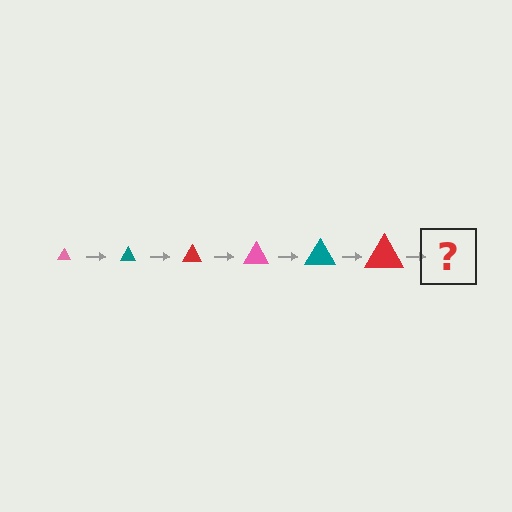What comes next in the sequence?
The next element should be a pink triangle, larger than the previous one.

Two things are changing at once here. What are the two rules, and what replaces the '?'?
The two rules are that the triangle grows larger each step and the color cycles through pink, teal, and red. The '?' should be a pink triangle, larger than the previous one.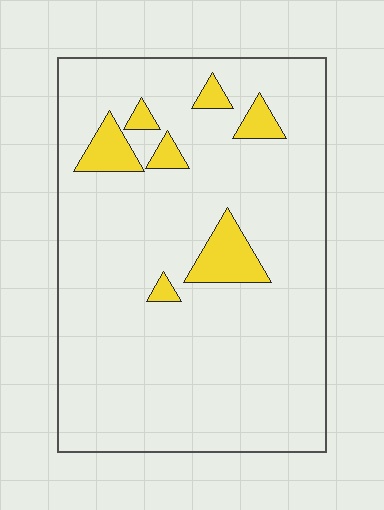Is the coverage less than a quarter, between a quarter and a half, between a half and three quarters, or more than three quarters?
Less than a quarter.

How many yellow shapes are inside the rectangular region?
7.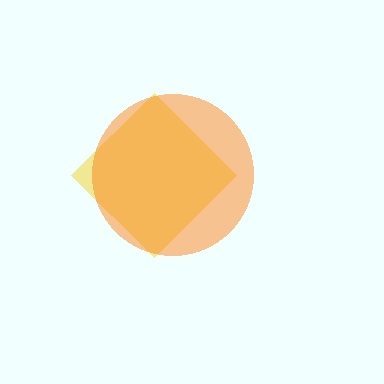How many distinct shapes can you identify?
There are 2 distinct shapes: a yellow diamond, an orange circle.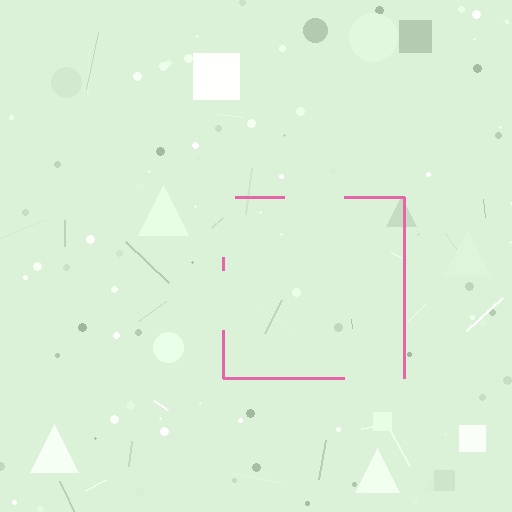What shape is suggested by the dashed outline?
The dashed outline suggests a square.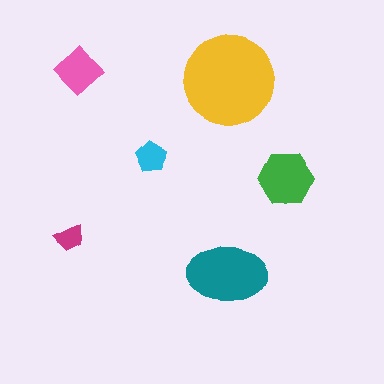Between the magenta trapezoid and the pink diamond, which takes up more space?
The pink diamond.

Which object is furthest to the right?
The green hexagon is rightmost.